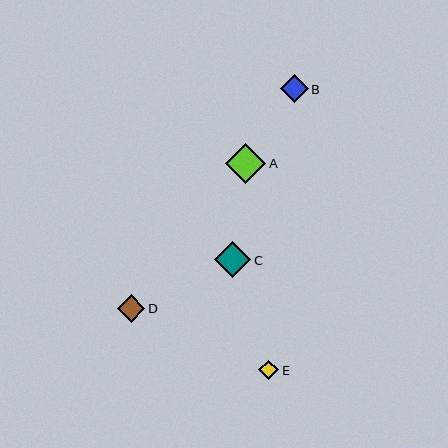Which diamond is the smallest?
Diamond E is the smallest with a size of approximately 20 pixels.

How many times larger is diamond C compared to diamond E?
Diamond C is approximately 1.9 times the size of diamond E.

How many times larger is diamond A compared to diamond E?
Diamond A is approximately 2.1 times the size of diamond E.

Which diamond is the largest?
Diamond A is the largest with a size of approximately 40 pixels.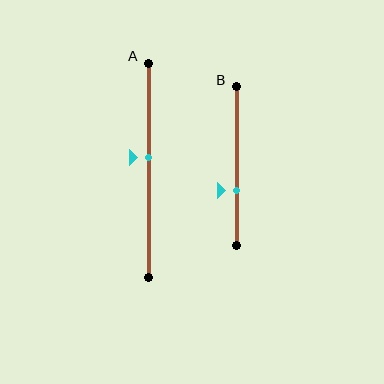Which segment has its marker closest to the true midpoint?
Segment A has its marker closest to the true midpoint.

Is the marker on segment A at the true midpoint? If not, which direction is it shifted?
No, the marker on segment A is shifted upward by about 6% of the segment length.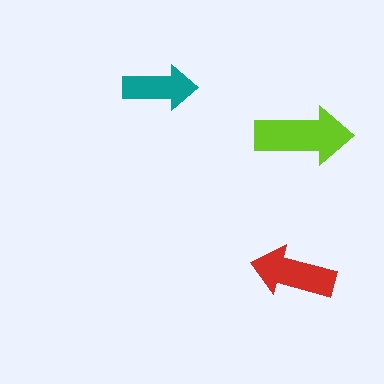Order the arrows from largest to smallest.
the lime one, the red one, the teal one.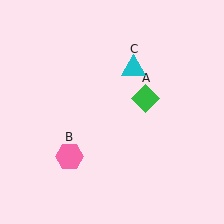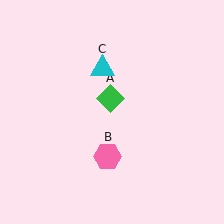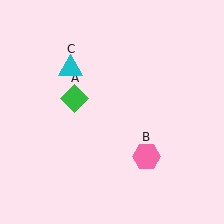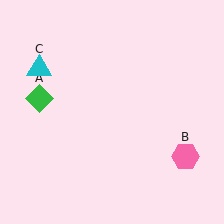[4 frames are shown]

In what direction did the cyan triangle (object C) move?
The cyan triangle (object C) moved left.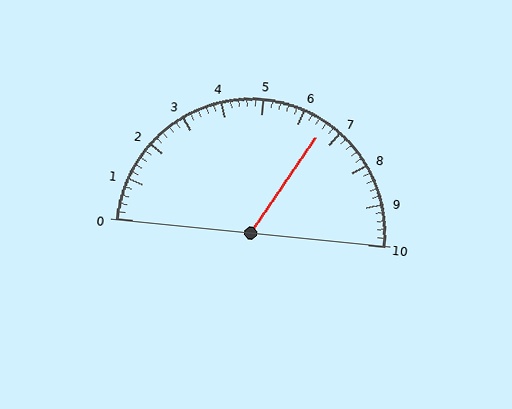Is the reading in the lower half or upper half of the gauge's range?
The reading is in the upper half of the range (0 to 10).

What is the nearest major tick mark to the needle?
The nearest major tick mark is 7.